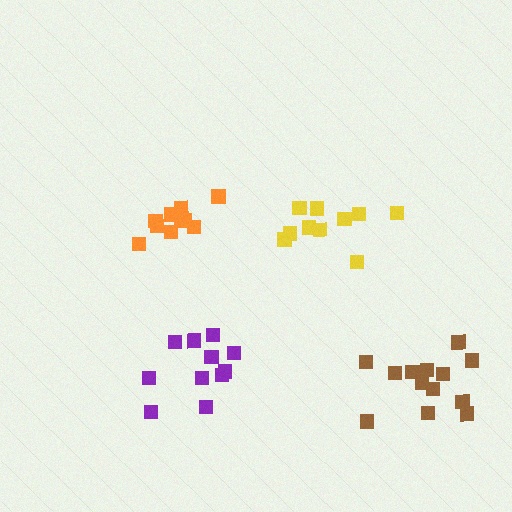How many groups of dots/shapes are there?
There are 4 groups.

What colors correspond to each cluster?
The clusters are colored: orange, purple, yellow, brown.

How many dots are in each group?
Group 1: 10 dots, Group 2: 11 dots, Group 3: 10 dots, Group 4: 13 dots (44 total).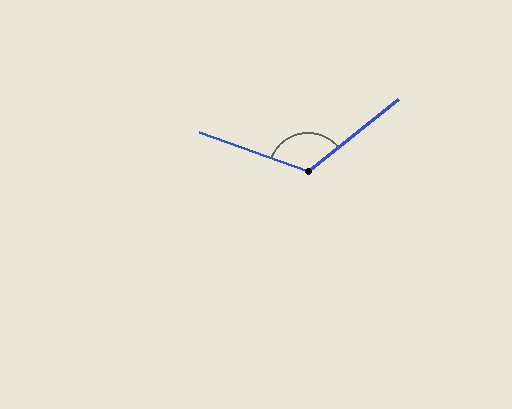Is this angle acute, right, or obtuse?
It is obtuse.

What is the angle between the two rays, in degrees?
Approximately 122 degrees.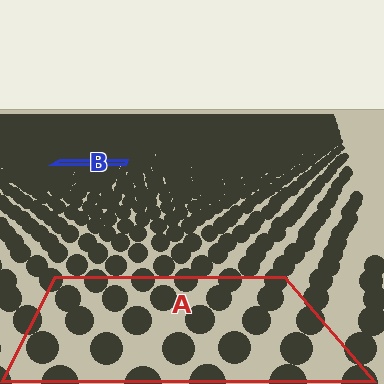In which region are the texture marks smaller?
The texture marks are smaller in region B, because it is farther away.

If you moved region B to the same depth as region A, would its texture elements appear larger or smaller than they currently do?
They would appear larger. At a closer depth, the same texture elements are projected at a bigger on-screen size.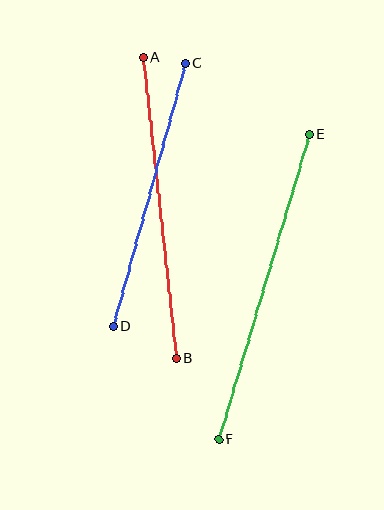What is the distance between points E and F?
The distance is approximately 318 pixels.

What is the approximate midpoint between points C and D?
The midpoint is at approximately (149, 195) pixels.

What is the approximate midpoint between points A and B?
The midpoint is at approximately (160, 208) pixels.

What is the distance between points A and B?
The distance is approximately 303 pixels.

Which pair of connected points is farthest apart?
Points E and F are farthest apart.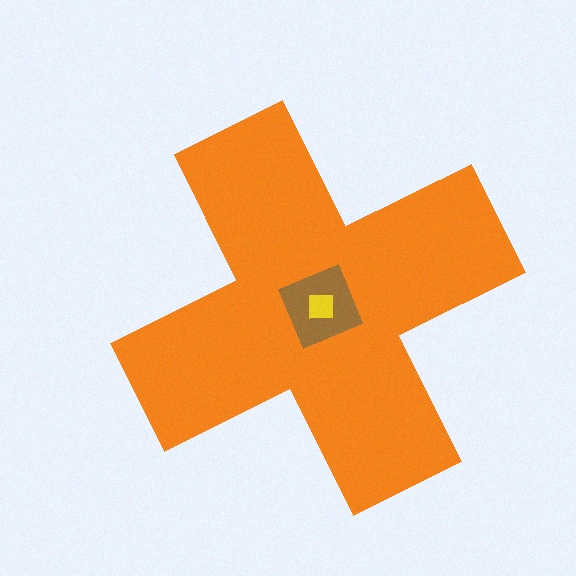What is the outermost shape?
The orange cross.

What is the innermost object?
The yellow square.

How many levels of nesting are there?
3.